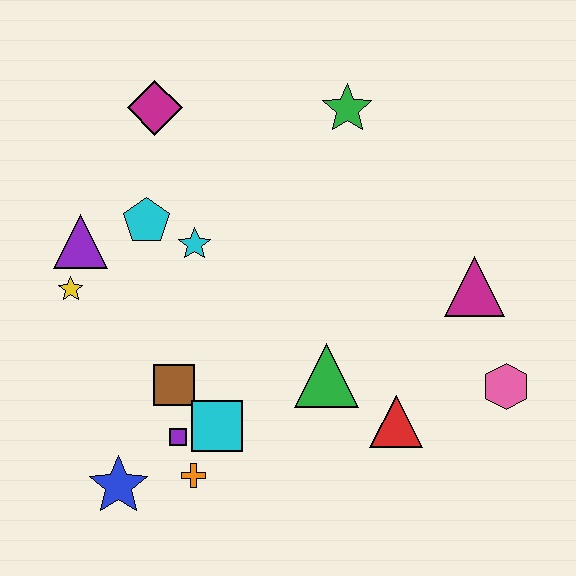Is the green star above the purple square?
Yes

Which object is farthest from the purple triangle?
The pink hexagon is farthest from the purple triangle.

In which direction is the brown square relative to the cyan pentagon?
The brown square is below the cyan pentagon.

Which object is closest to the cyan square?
The purple square is closest to the cyan square.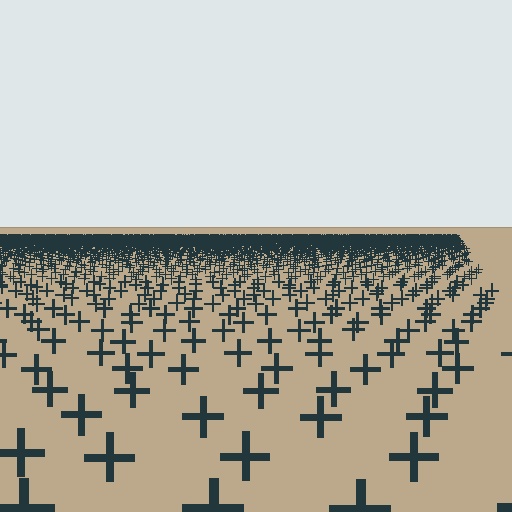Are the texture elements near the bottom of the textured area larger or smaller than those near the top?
Larger. Near the bottom, elements are closer to the viewer and appear at a bigger on-screen size.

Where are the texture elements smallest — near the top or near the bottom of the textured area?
Near the top.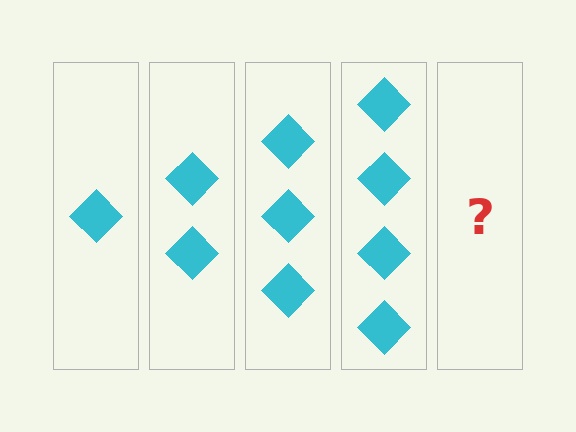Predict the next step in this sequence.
The next step is 5 diamonds.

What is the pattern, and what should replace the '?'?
The pattern is that each step adds one more diamond. The '?' should be 5 diamonds.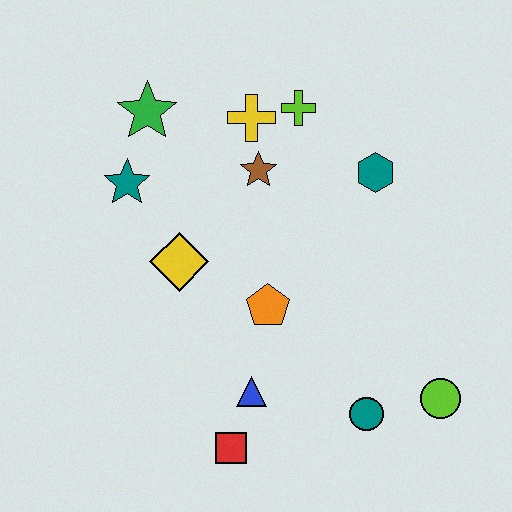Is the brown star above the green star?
No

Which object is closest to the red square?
The blue triangle is closest to the red square.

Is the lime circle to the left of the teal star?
No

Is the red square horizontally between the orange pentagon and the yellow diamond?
Yes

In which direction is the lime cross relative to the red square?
The lime cross is above the red square.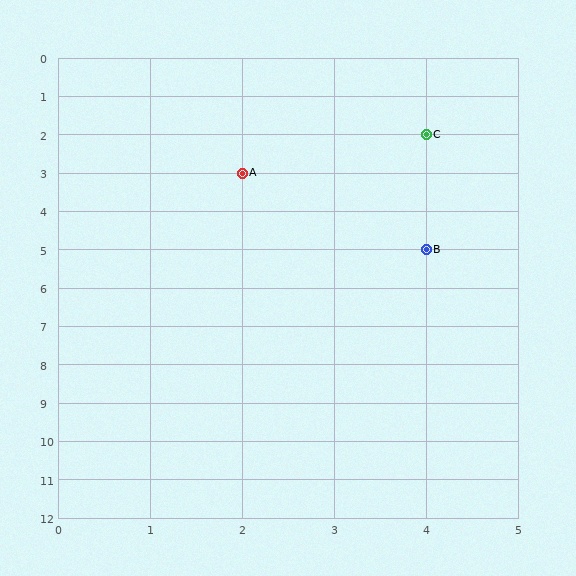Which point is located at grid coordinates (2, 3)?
Point A is at (2, 3).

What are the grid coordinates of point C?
Point C is at grid coordinates (4, 2).